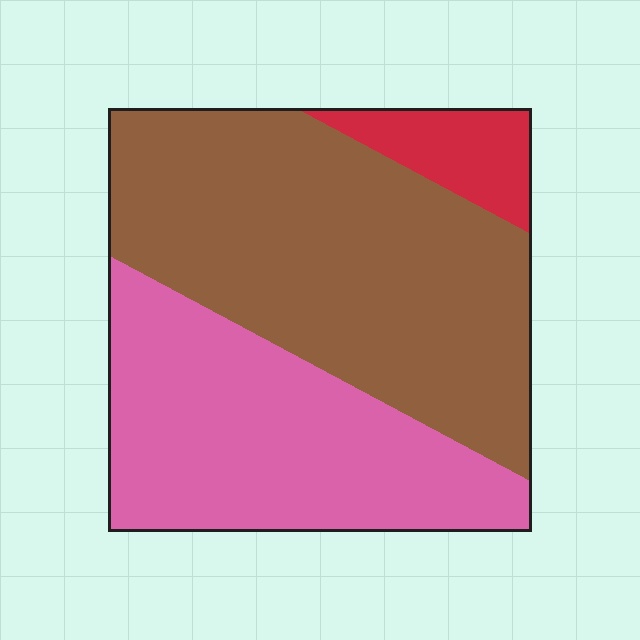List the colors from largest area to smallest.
From largest to smallest: brown, pink, red.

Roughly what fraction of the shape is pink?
Pink covers around 40% of the shape.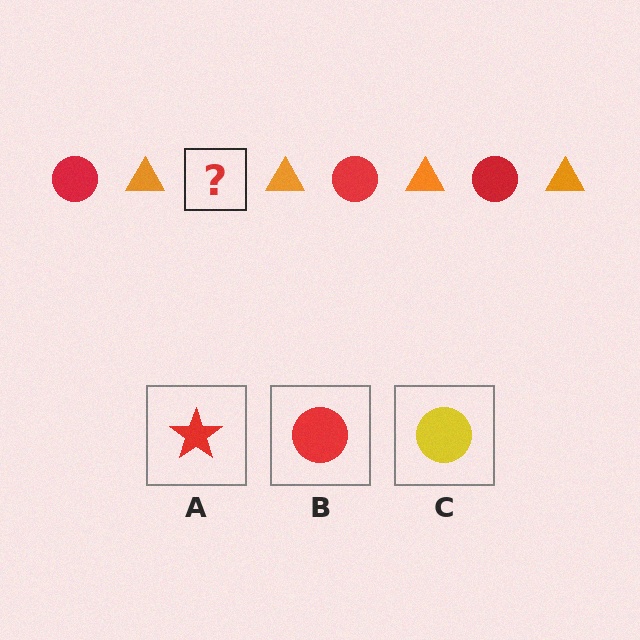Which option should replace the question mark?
Option B.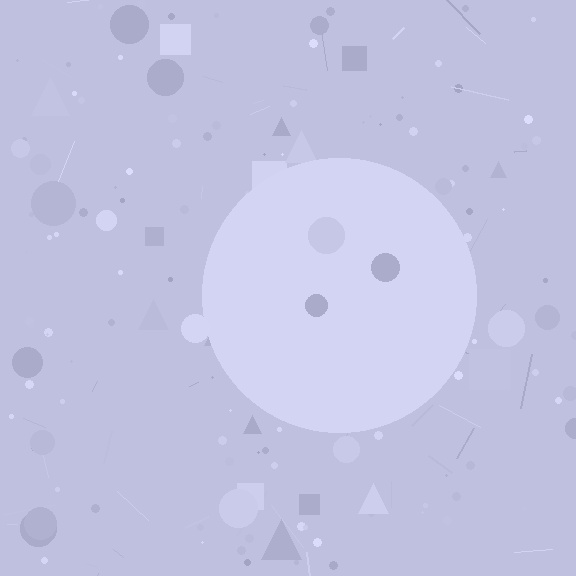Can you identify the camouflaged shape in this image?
The camouflaged shape is a circle.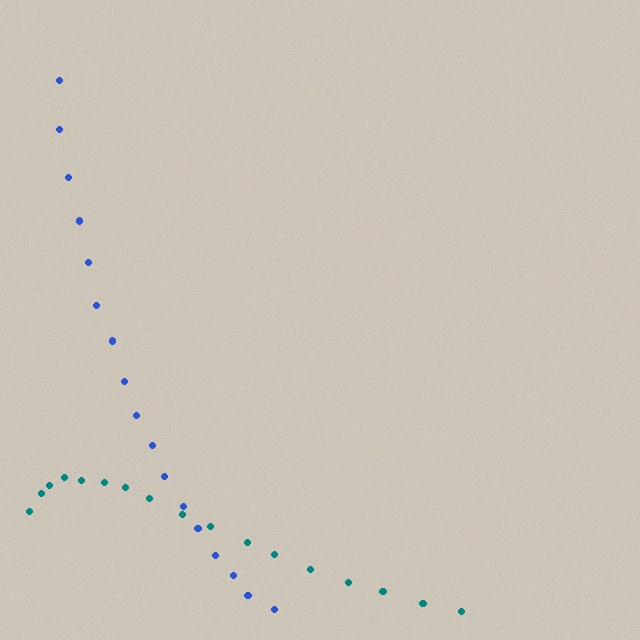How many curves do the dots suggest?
There are 2 distinct paths.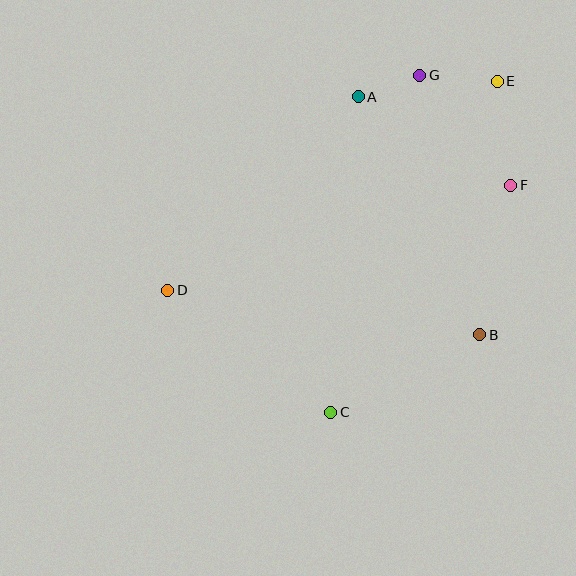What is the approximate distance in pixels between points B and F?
The distance between B and F is approximately 153 pixels.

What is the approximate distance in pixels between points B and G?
The distance between B and G is approximately 267 pixels.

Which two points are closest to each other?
Points A and G are closest to each other.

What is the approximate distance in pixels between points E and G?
The distance between E and G is approximately 78 pixels.